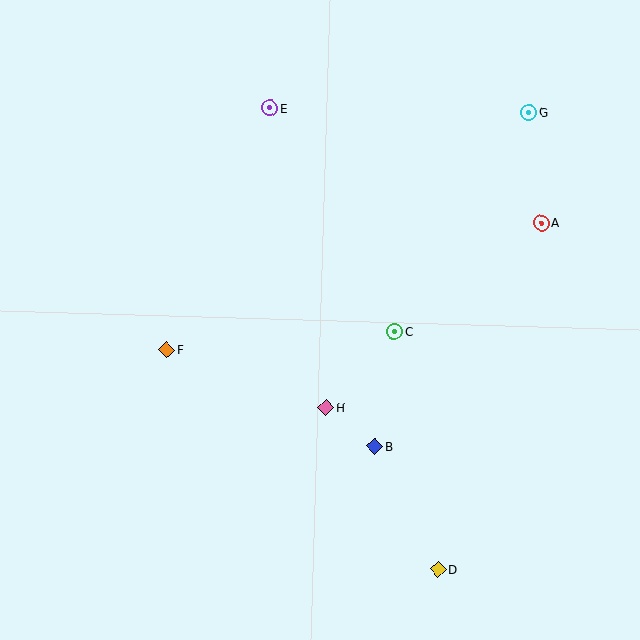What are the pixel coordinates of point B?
Point B is at (375, 447).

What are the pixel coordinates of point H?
Point H is at (326, 408).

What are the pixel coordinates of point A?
Point A is at (541, 223).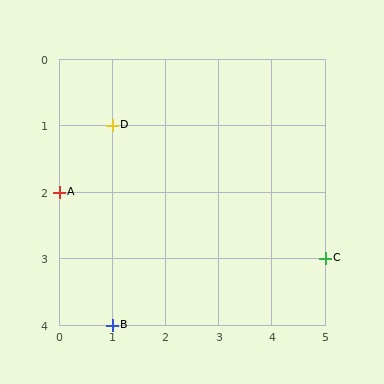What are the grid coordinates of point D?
Point D is at grid coordinates (1, 1).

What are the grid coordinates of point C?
Point C is at grid coordinates (5, 3).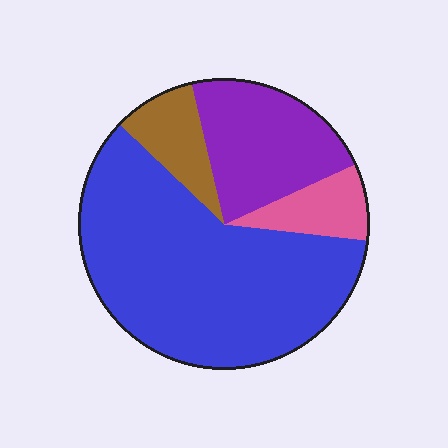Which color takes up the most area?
Blue, at roughly 60%.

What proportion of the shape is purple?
Purple covers 22% of the shape.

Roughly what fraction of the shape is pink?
Pink covers about 10% of the shape.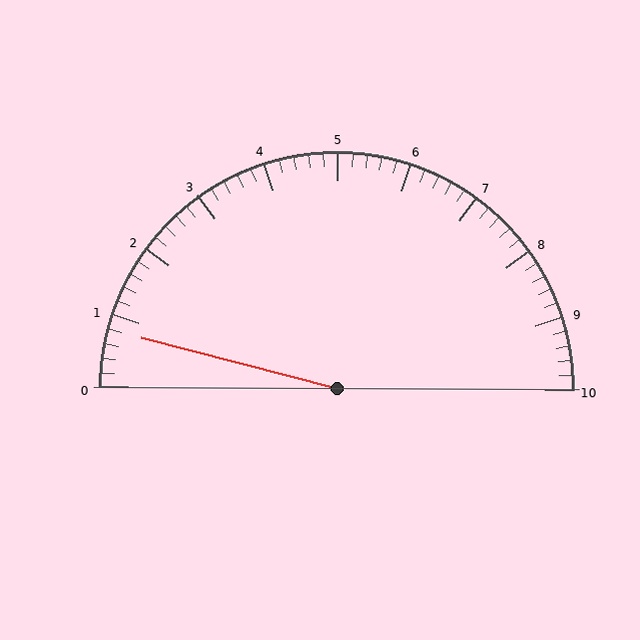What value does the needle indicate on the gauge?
The needle indicates approximately 0.8.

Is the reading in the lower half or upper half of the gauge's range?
The reading is in the lower half of the range (0 to 10).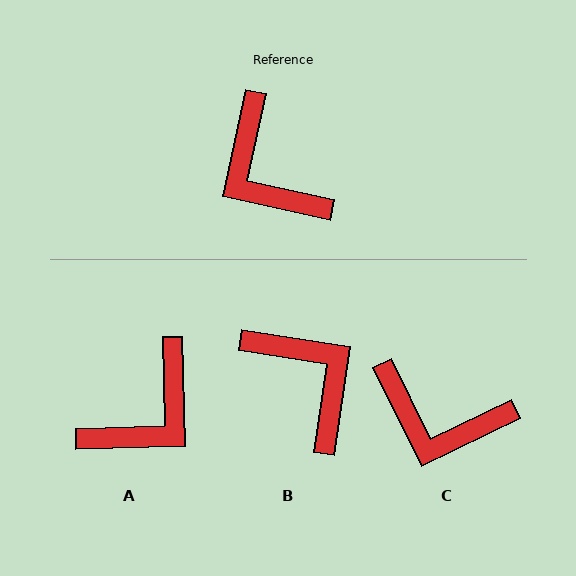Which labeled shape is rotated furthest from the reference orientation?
B, about 176 degrees away.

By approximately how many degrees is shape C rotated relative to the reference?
Approximately 38 degrees counter-clockwise.